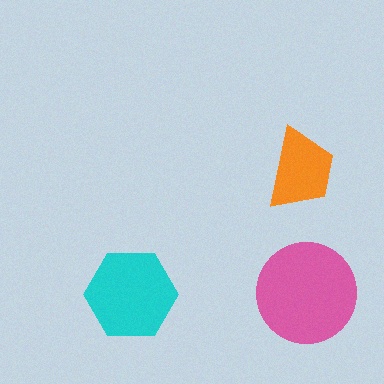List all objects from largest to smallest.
The pink circle, the cyan hexagon, the orange trapezoid.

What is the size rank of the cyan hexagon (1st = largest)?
2nd.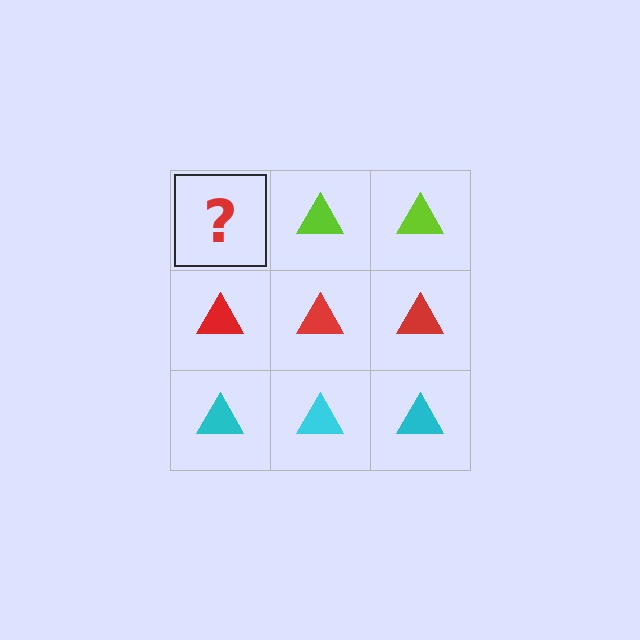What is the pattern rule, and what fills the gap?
The rule is that each row has a consistent color. The gap should be filled with a lime triangle.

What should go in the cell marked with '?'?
The missing cell should contain a lime triangle.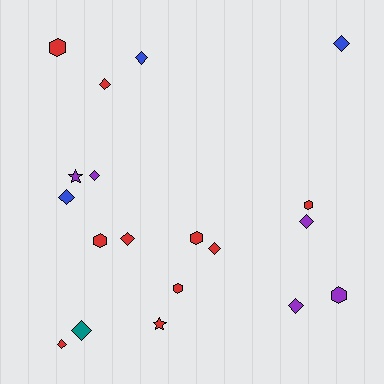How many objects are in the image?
There are 19 objects.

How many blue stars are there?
There are no blue stars.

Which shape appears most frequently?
Diamond, with 11 objects.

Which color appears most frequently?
Red, with 10 objects.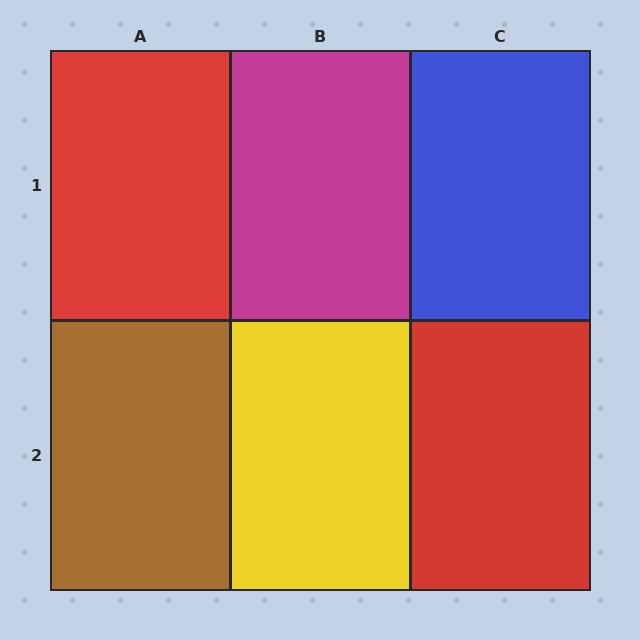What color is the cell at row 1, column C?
Blue.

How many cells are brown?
1 cell is brown.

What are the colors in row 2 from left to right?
Brown, yellow, red.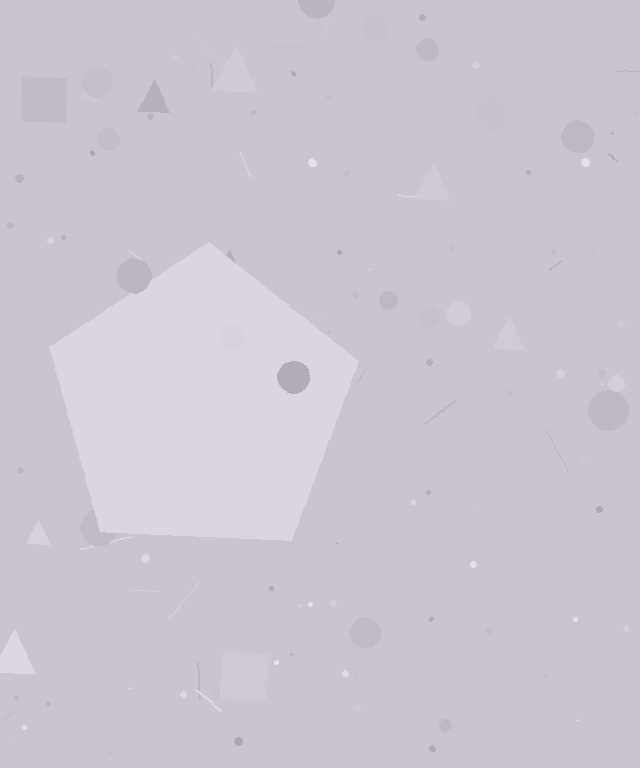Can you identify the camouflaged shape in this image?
The camouflaged shape is a pentagon.